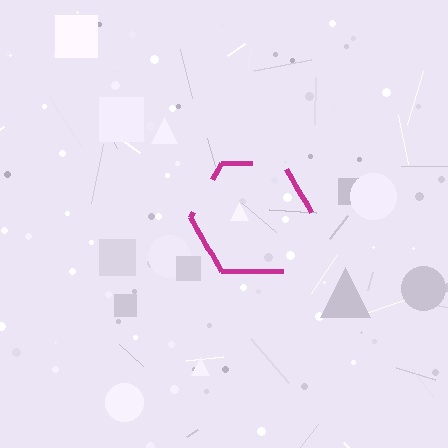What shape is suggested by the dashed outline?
The dashed outline suggests a hexagon.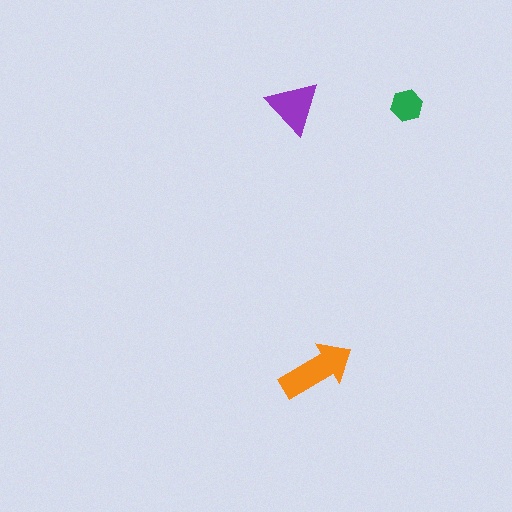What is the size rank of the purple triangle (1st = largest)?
2nd.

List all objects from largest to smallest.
The orange arrow, the purple triangle, the green hexagon.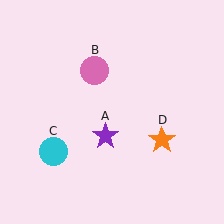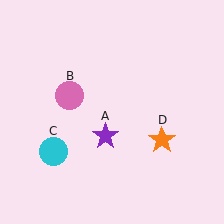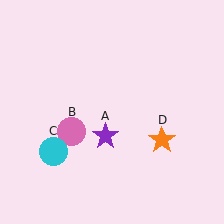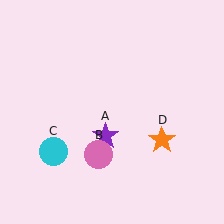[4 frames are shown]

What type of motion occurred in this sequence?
The pink circle (object B) rotated counterclockwise around the center of the scene.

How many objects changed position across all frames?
1 object changed position: pink circle (object B).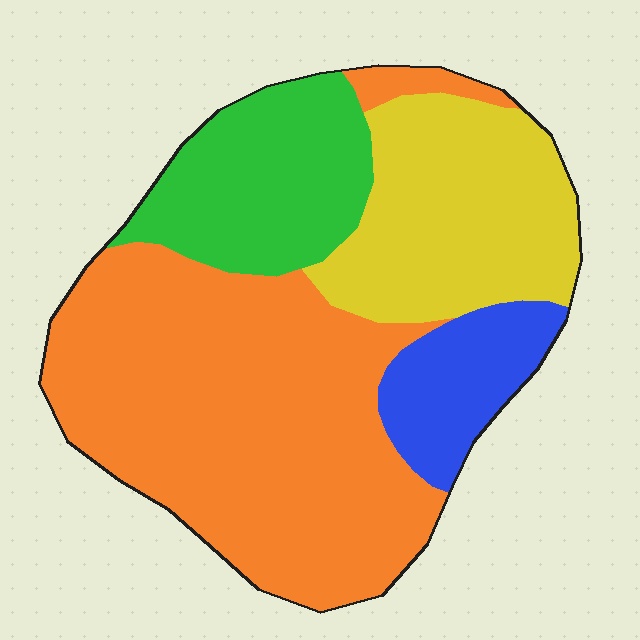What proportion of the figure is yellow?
Yellow covers roughly 25% of the figure.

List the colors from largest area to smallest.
From largest to smallest: orange, yellow, green, blue.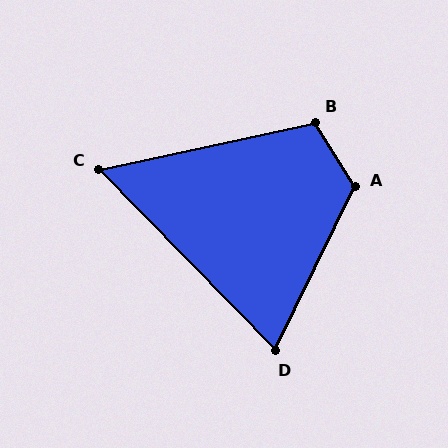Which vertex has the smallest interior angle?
C, at approximately 58 degrees.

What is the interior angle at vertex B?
Approximately 110 degrees (obtuse).